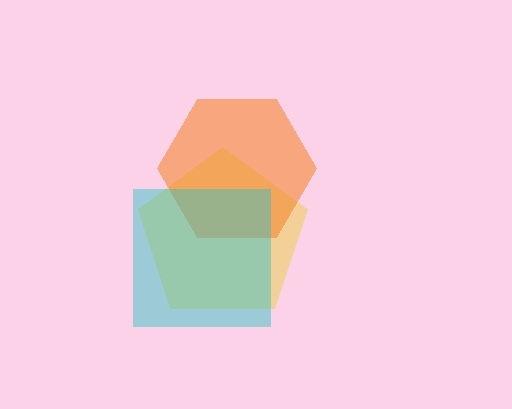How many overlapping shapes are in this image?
There are 3 overlapping shapes in the image.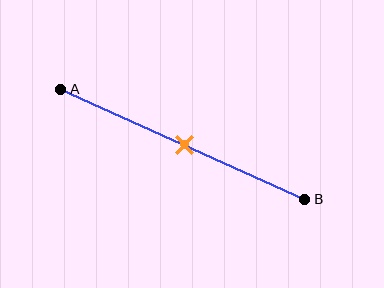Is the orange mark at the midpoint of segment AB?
Yes, the mark is approximately at the midpoint.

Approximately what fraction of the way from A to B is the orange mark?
The orange mark is approximately 50% of the way from A to B.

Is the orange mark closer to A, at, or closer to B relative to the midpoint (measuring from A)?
The orange mark is approximately at the midpoint of segment AB.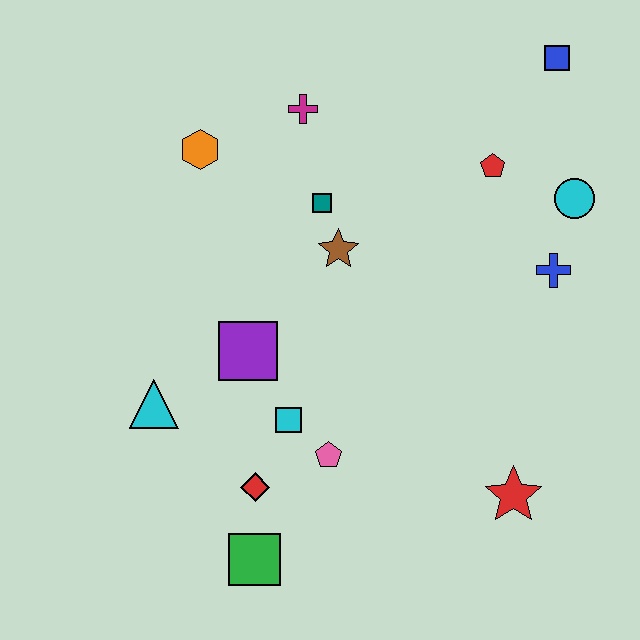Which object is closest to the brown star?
The teal square is closest to the brown star.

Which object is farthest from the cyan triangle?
The blue square is farthest from the cyan triangle.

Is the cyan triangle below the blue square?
Yes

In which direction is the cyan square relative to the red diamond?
The cyan square is above the red diamond.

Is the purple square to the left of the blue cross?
Yes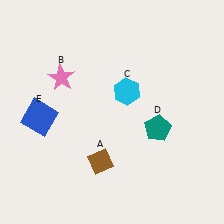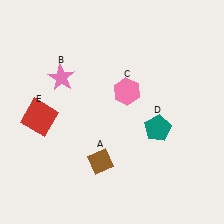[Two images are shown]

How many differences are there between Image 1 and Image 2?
There are 2 differences between the two images.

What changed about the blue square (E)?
In Image 1, E is blue. In Image 2, it changed to red.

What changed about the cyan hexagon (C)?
In Image 1, C is cyan. In Image 2, it changed to pink.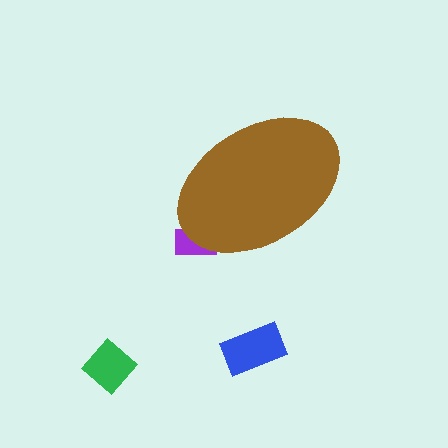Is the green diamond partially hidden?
No, the green diamond is fully visible.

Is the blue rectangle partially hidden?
No, the blue rectangle is fully visible.